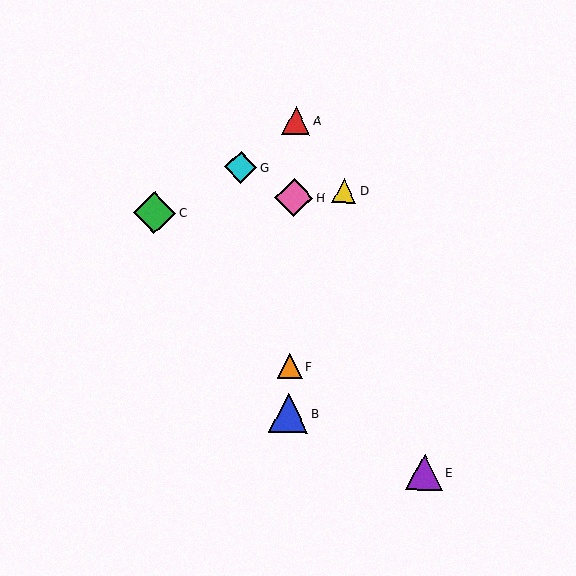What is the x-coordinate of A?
Object A is at x≈296.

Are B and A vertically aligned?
Yes, both are at x≈288.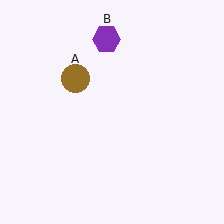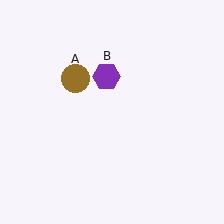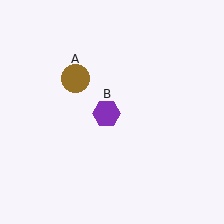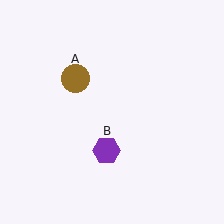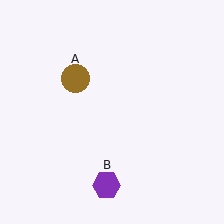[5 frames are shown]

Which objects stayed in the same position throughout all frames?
Brown circle (object A) remained stationary.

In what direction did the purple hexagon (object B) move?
The purple hexagon (object B) moved down.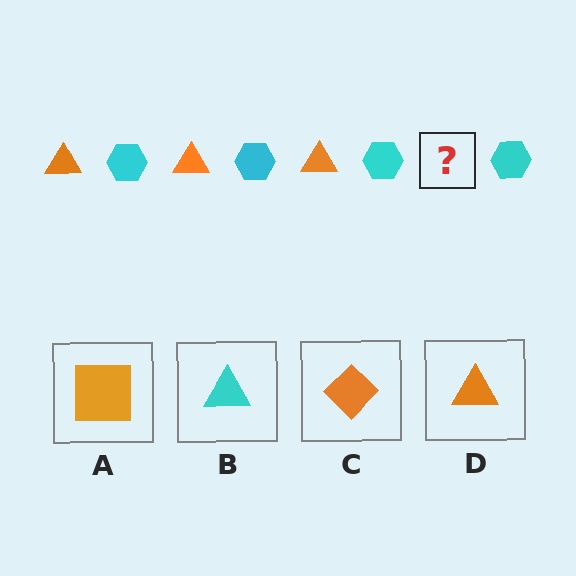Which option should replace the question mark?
Option D.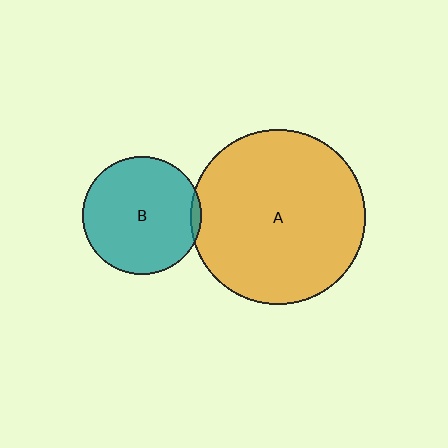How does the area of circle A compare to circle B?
Approximately 2.2 times.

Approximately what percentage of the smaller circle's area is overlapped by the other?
Approximately 5%.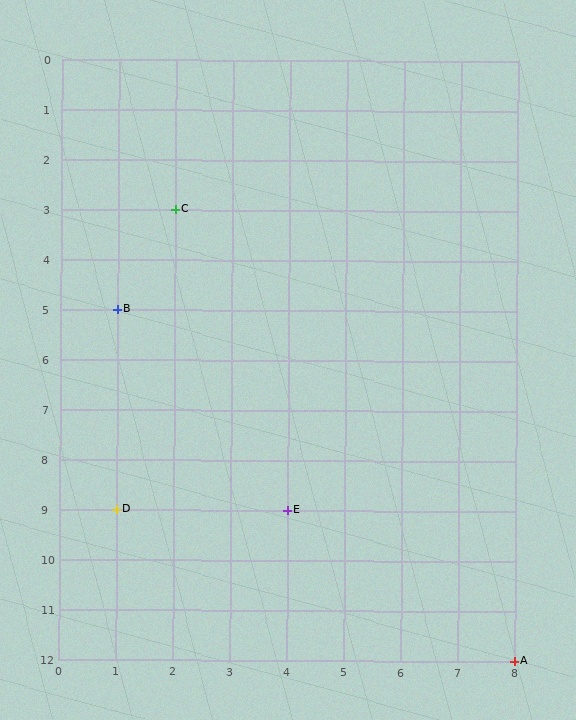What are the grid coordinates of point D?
Point D is at grid coordinates (1, 9).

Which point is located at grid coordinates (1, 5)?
Point B is at (1, 5).